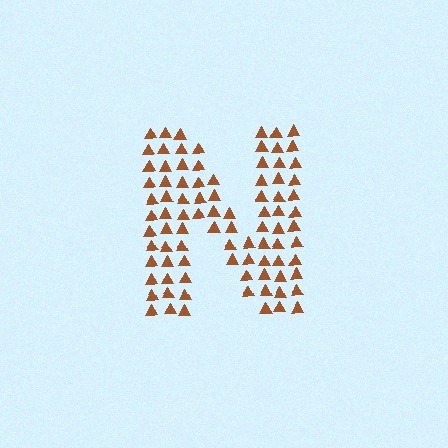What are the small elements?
The small elements are triangles.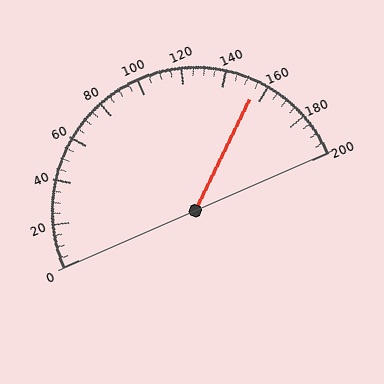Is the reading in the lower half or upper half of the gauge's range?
The reading is in the upper half of the range (0 to 200).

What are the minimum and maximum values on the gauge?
The gauge ranges from 0 to 200.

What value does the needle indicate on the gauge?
The needle indicates approximately 155.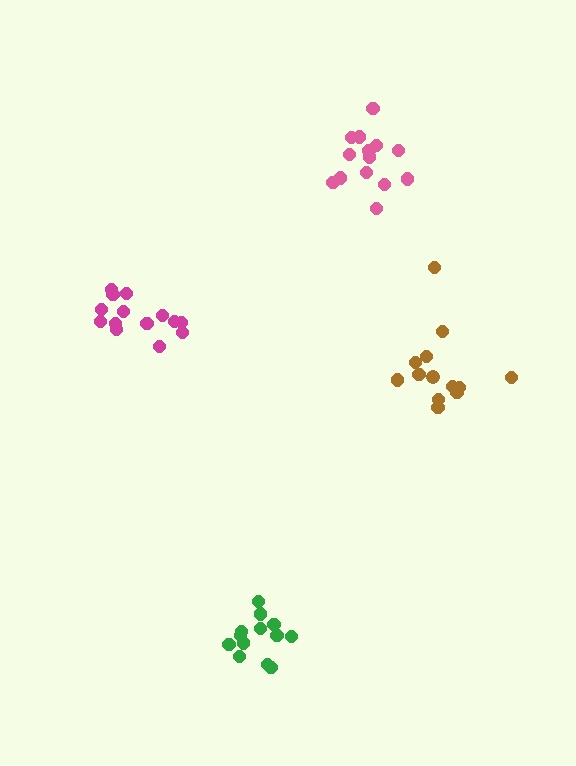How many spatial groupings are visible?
There are 4 spatial groupings.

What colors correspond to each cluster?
The clusters are colored: magenta, brown, pink, green.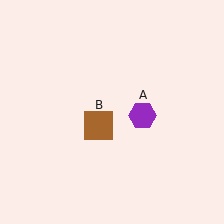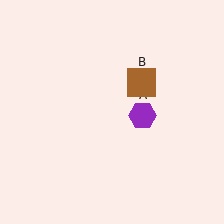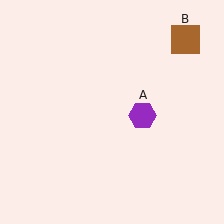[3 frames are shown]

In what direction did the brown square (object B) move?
The brown square (object B) moved up and to the right.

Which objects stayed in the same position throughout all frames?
Purple hexagon (object A) remained stationary.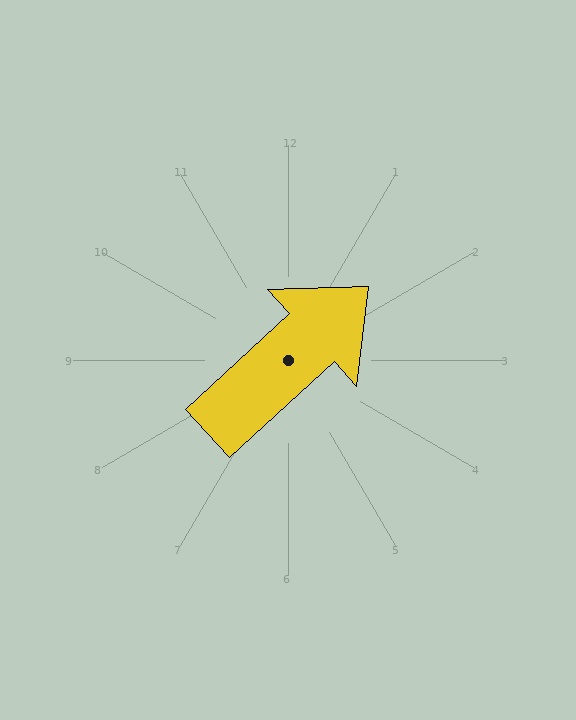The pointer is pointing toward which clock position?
Roughly 2 o'clock.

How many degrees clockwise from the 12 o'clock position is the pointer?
Approximately 47 degrees.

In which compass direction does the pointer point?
Northeast.